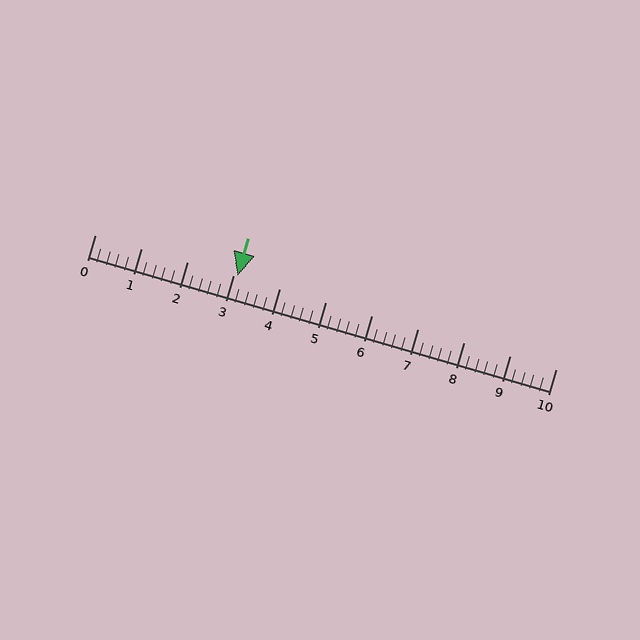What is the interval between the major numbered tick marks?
The major tick marks are spaced 1 units apart.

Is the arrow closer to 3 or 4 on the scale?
The arrow is closer to 3.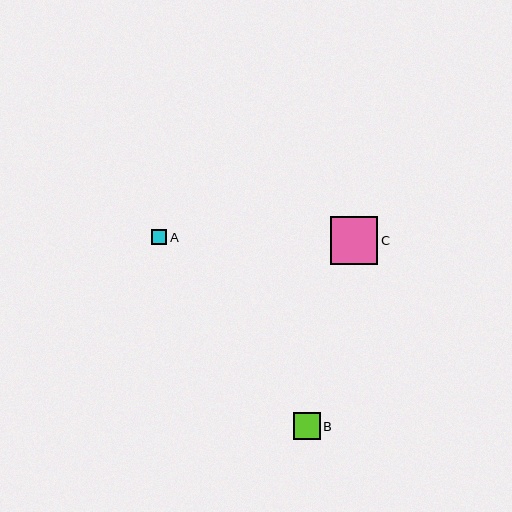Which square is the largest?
Square C is the largest with a size of approximately 48 pixels.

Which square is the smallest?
Square A is the smallest with a size of approximately 15 pixels.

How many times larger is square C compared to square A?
Square C is approximately 3.2 times the size of square A.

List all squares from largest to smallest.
From largest to smallest: C, B, A.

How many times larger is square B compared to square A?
Square B is approximately 1.8 times the size of square A.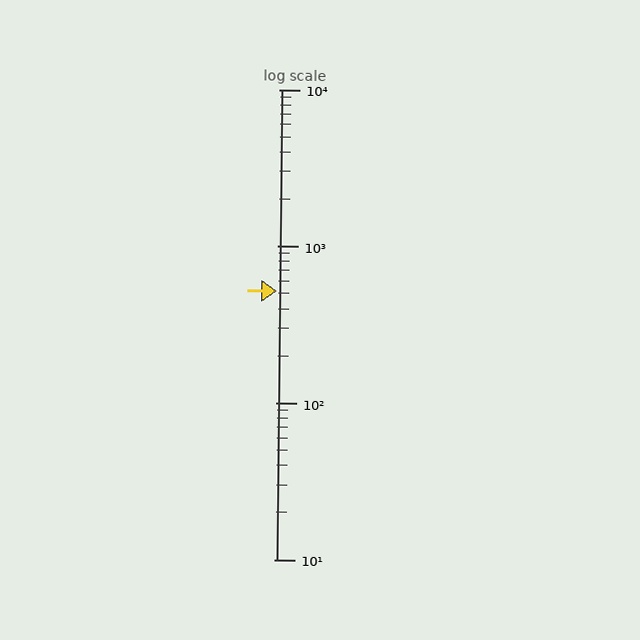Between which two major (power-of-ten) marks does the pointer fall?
The pointer is between 100 and 1000.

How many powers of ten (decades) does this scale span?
The scale spans 3 decades, from 10 to 10000.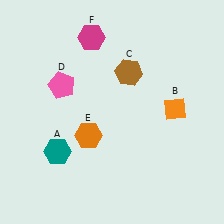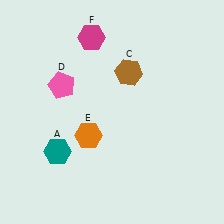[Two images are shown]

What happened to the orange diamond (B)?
The orange diamond (B) was removed in Image 2. It was in the top-right area of Image 1.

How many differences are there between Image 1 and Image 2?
There is 1 difference between the two images.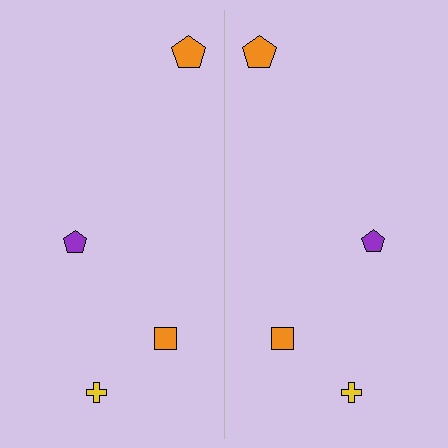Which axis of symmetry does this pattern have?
The pattern has a vertical axis of symmetry running through the center of the image.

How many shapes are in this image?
There are 8 shapes in this image.